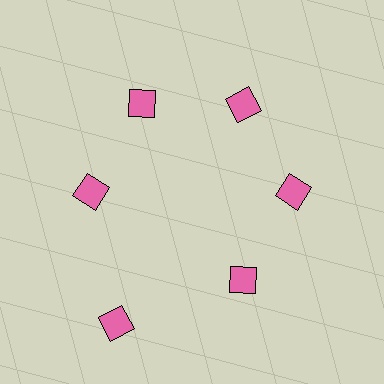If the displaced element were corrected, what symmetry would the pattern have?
It would have 6-fold rotational symmetry — the pattern would map onto itself every 60 degrees.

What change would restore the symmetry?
The symmetry would be restored by moving it inward, back onto the ring so that all 6 diamonds sit at equal angles and equal distance from the center.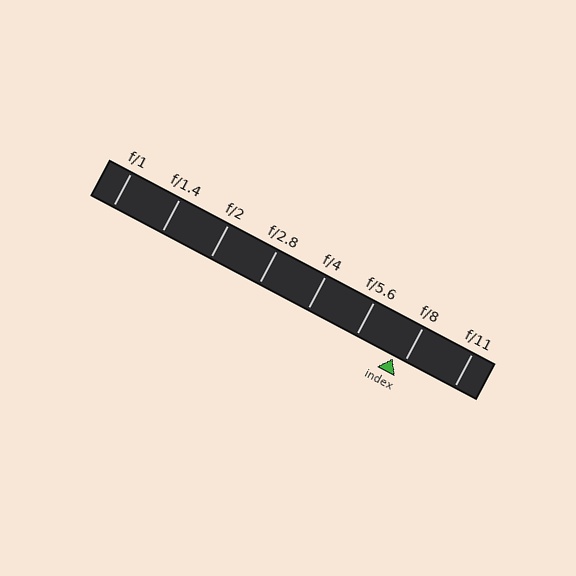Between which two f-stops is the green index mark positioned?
The index mark is between f/5.6 and f/8.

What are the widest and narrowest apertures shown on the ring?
The widest aperture shown is f/1 and the narrowest is f/11.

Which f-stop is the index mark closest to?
The index mark is closest to f/8.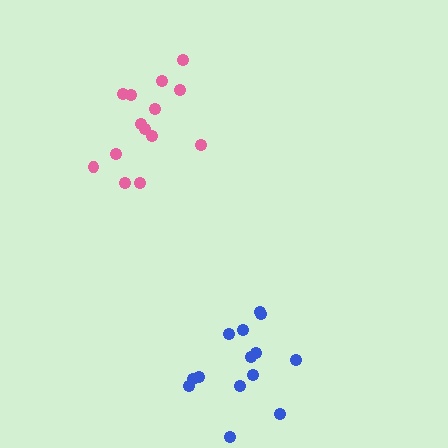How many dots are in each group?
Group 1: 14 dots, Group 2: 14 dots (28 total).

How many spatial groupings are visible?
There are 2 spatial groupings.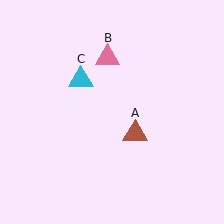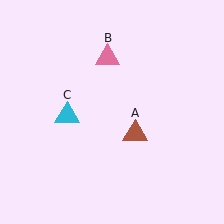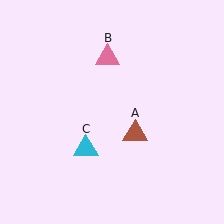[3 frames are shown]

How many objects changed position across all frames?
1 object changed position: cyan triangle (object C).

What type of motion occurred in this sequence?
The cyan triangle (object C) rotated counterclockwise around the center of the scene.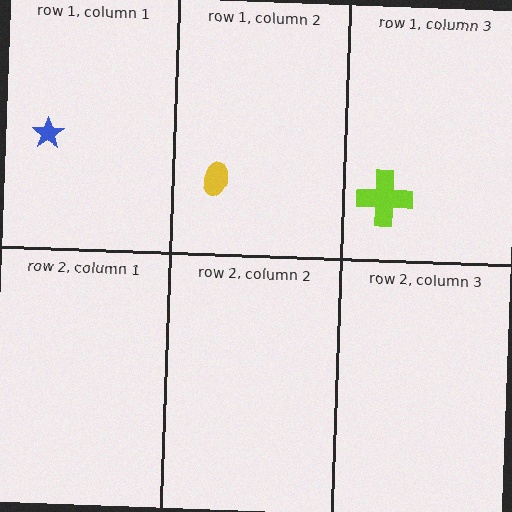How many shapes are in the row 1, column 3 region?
1.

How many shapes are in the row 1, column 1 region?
1.